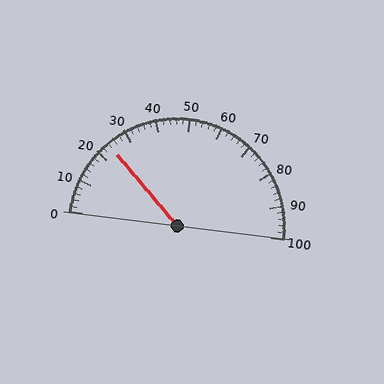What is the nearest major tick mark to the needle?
The nearest major tick mark is 20.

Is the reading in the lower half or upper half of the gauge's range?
The reading is in the lower half of the range (0 to 100).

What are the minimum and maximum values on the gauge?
The gauge ranges from 0 to 100.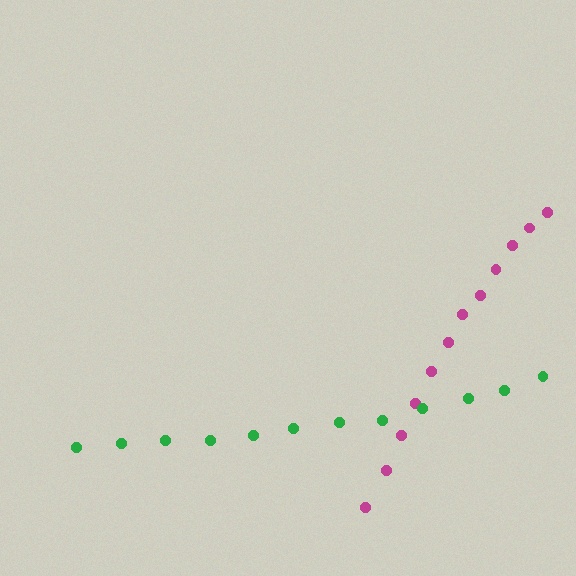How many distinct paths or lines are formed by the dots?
There are 2 distinct paths.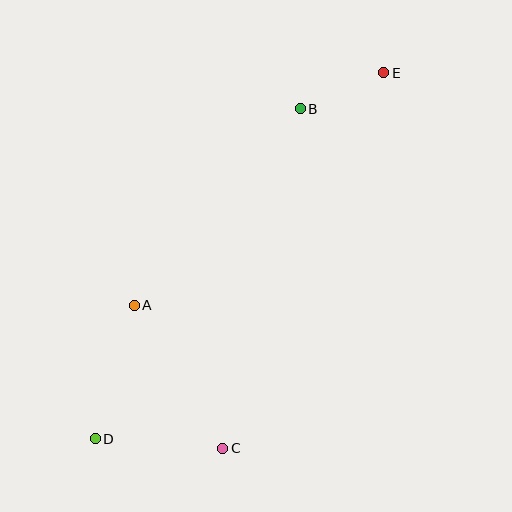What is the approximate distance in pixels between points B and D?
The distance between B and D is approximately 388 pixels.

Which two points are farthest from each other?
Points D and E are farthest from each other.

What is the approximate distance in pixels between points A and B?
The distance between A and B is approximately 257 pixels.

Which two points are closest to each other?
Points B and E are closest to each other.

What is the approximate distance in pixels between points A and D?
The distance between A and D is approximately 139 pixels.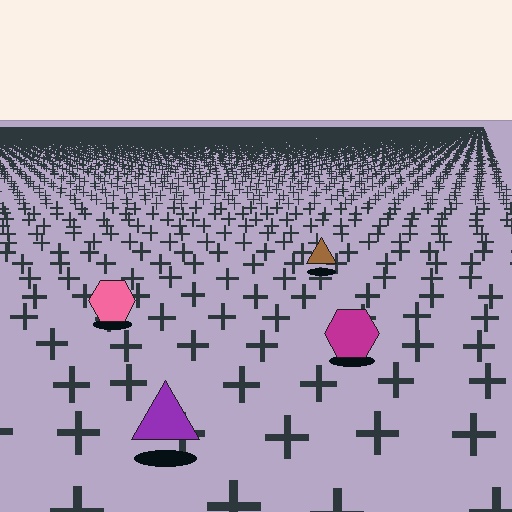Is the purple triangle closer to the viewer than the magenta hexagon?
Yes. The purple triangle is closer — you can tell from the texture gradient: the ground texture is coarser near it.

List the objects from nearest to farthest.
From nearest to farthest: the purple triangle, the magenta hexagon, the pink hexagon, the brown triangle.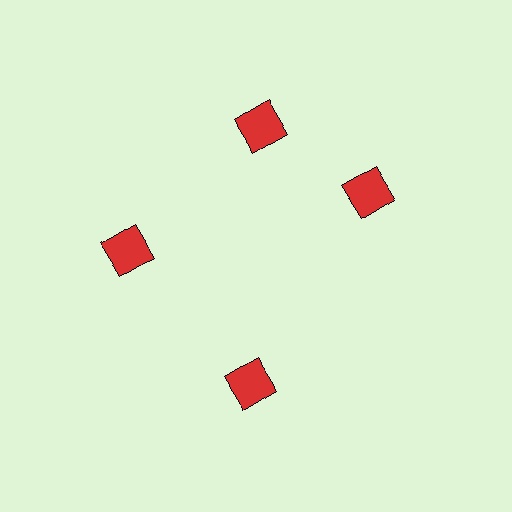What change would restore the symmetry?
The symmetry would be restored by rotating it back into even spacing with its neighbors so that all 4 squares sit at equal angles and equal distance from the center.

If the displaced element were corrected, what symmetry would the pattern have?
It would have 4-fold rotational symmetry — the pattern would map onto itself every 90 degrees.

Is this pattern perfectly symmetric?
No. The 4 red squares are arranged in a ring, but one element near the 3 o'clock position is rotated out of alignment along the ring, breaking the 4-fold rotational symmetry.